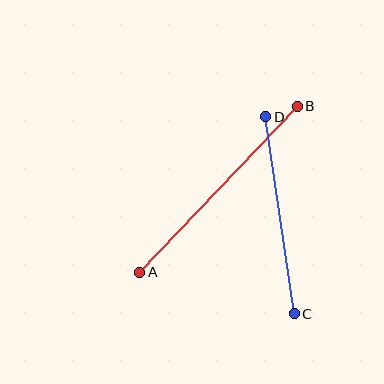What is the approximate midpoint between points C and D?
The midpoint is at approximately (280, 215) pixels.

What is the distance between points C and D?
The distance is approximately 199 pixels.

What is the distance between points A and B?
The distance is approximately 229 pixels.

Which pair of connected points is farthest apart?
Points A and B are farthest apart.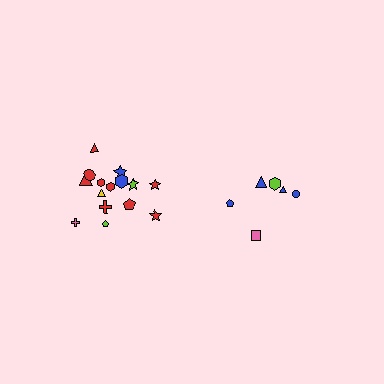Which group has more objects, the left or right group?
The left group.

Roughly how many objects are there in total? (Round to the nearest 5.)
Roughly 20 objects in total.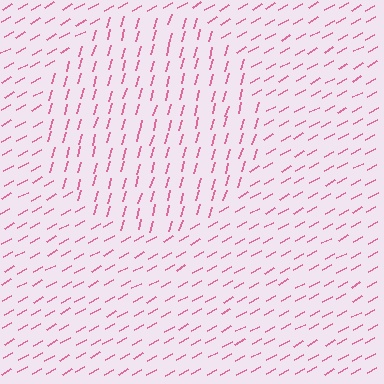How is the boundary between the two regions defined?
The boundary is defined purely by a change in line orientation (approximately 45 degrees difference). All lines are the same color and thickness.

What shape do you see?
I see a circle.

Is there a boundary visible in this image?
Yes, there is a texture boundary formed by a change in line orientation.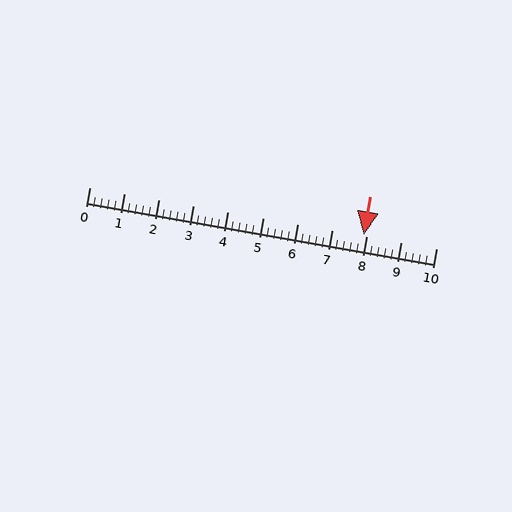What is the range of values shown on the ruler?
The ruler shows values from 0 to 10.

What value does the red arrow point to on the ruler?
The red arrow points to approximately 7.9.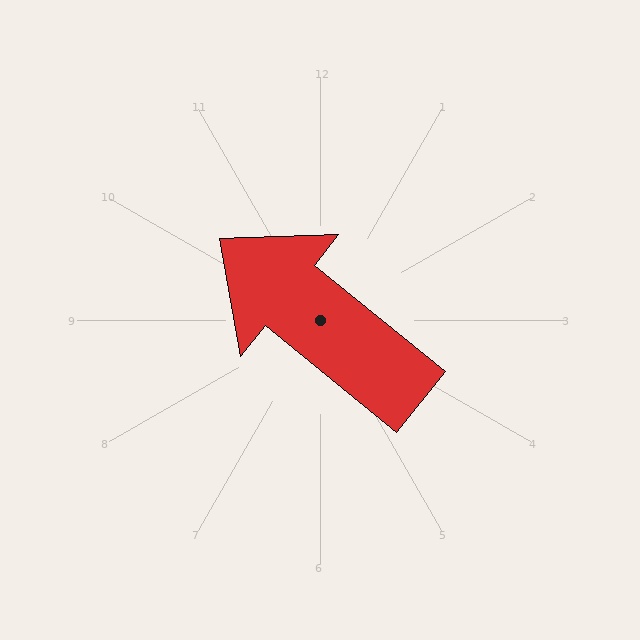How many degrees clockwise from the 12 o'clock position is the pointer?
Approximately 309 degrees.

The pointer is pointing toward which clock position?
Roughly 10 o'clock.